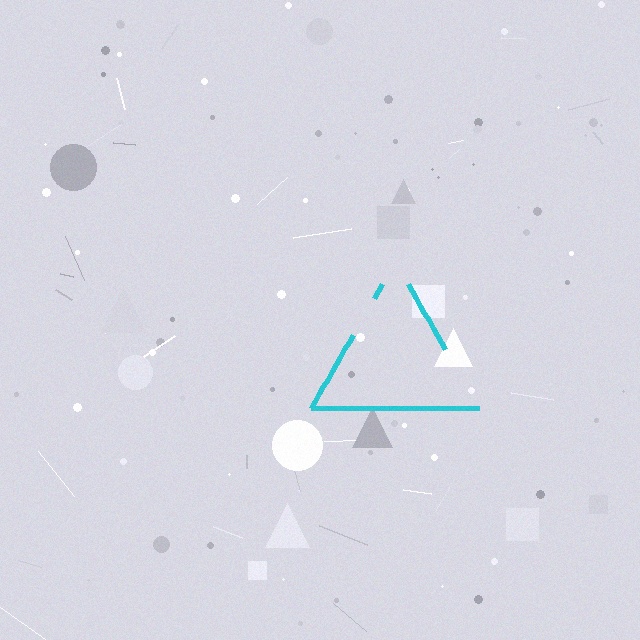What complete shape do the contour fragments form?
The contour fragments form a triangle.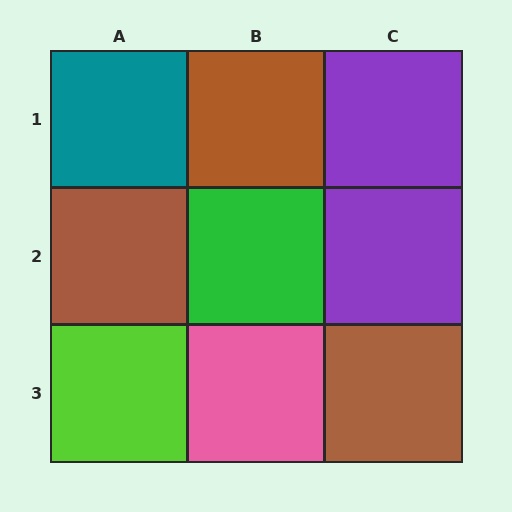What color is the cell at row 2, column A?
Brown.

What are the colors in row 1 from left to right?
Teal, brown, purple.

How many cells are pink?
1 cell is pink.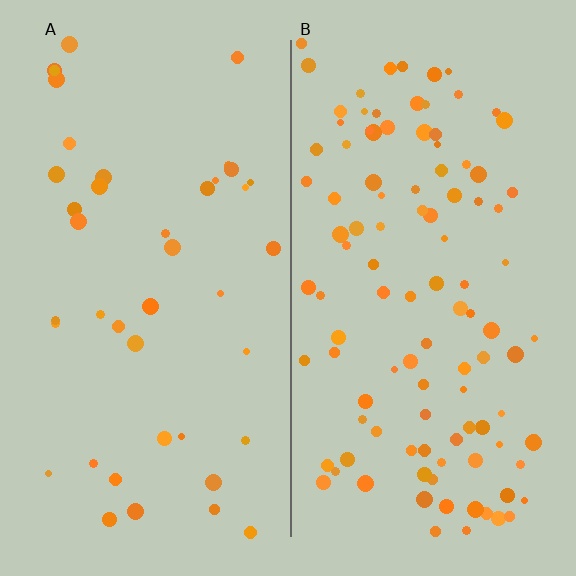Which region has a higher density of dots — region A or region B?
B (the right).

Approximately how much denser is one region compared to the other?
Approximately 2.6× — region B over region A.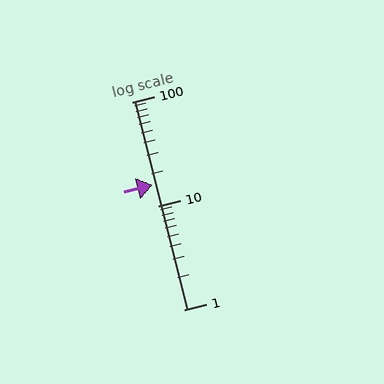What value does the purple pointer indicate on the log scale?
The pointer indicates approximately 16.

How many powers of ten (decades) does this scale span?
The scale spans 2 decades, from 1 to 100.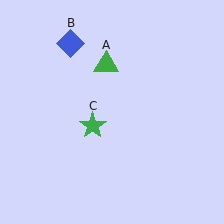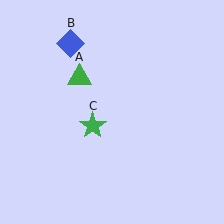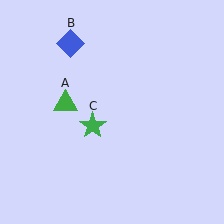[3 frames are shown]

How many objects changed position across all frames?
1 object changed position: green triangle (object A).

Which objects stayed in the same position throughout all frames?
Blue diamond (object B) and green star (object C) remained stationary.